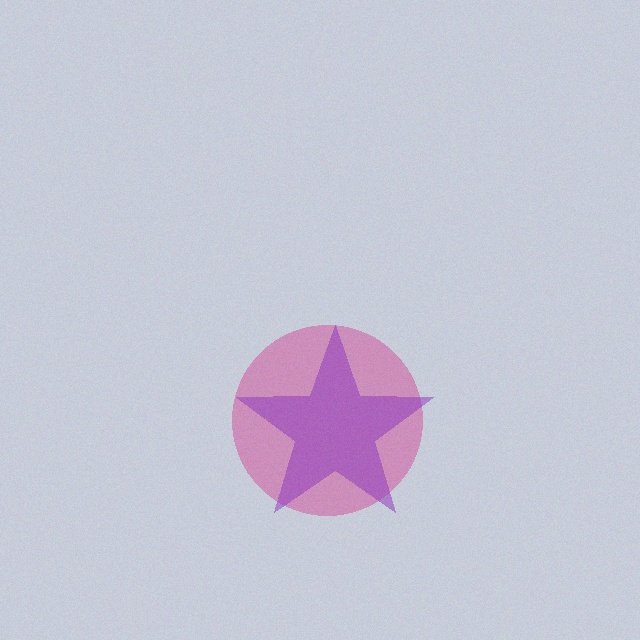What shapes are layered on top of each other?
The layered shapes are: a magenta circle, a purple star.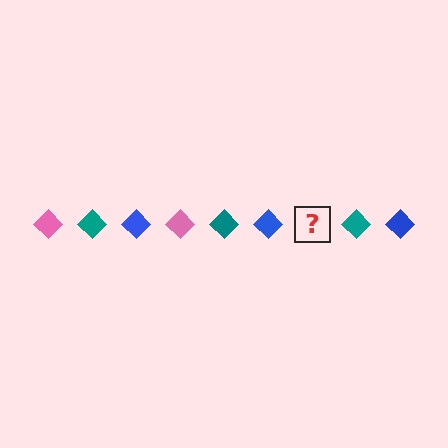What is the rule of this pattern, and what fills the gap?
The rule is that the pattern cycles through pink, teal, blue diamonds. The gap should be filled with a pink diamond.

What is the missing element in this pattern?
The missing element is a pink diamond.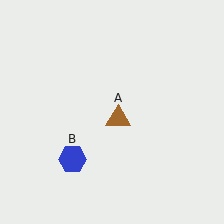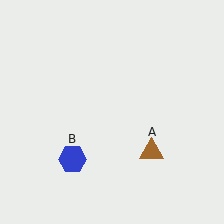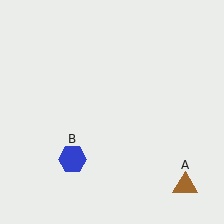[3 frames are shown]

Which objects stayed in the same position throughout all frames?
Blue hexagon (object B) remained stationary.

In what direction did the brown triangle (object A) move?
The brown triangle (object A) moved down and to the right.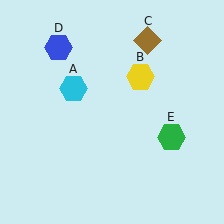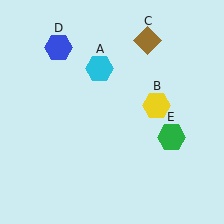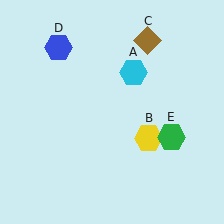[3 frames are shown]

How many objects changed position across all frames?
2 objects changed position: cyan hexagon (object A), yellow hexagon (object B).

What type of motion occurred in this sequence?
The cyan hexagon (object A), yellow hexagon (object B) rotated clockwise around the center of the scene.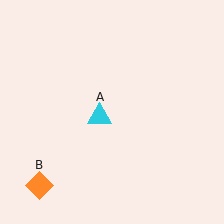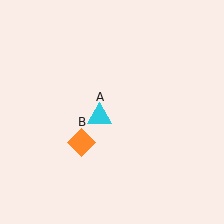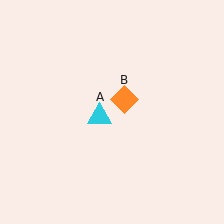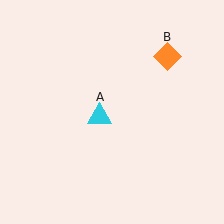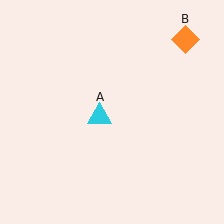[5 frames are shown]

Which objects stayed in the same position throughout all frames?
Cyan triangle (object A) remained stationary.